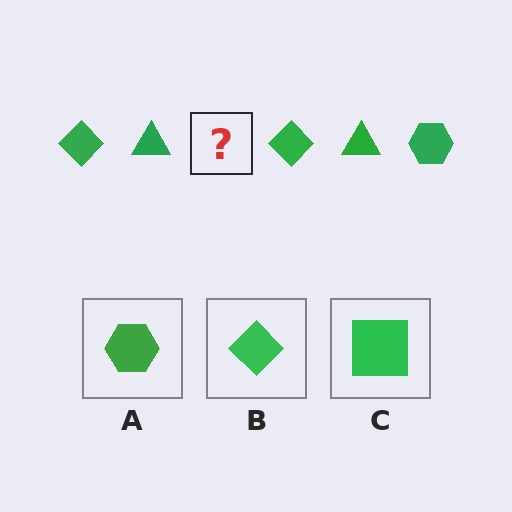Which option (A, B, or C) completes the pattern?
A.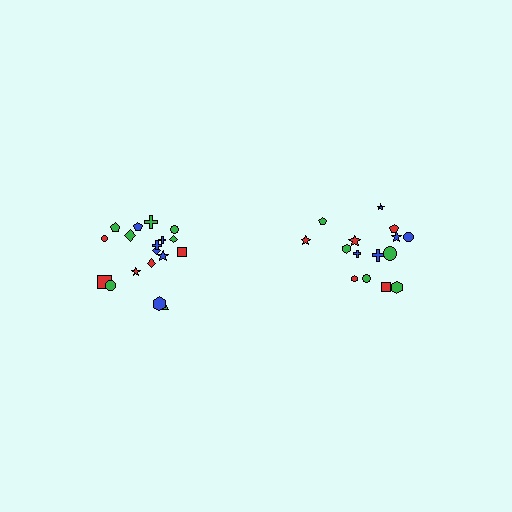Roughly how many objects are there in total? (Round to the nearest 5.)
Roughly 35 objects in total.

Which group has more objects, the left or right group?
The left group.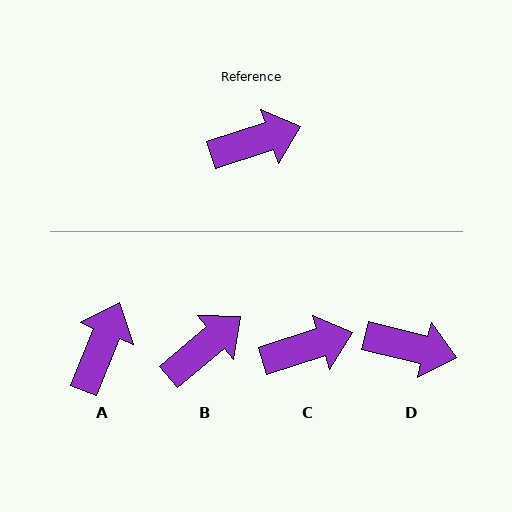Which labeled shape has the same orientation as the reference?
C.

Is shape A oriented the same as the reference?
No, it is off by about 50 degrees.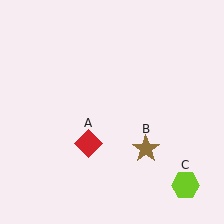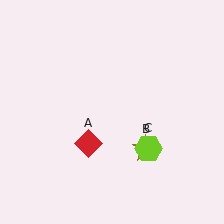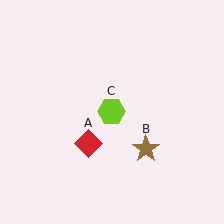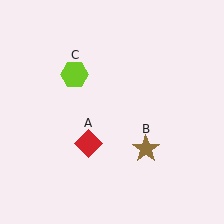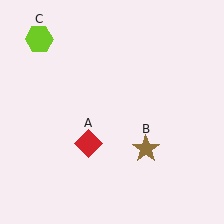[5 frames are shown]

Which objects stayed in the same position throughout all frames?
Red diamond (object A) and brown star (object B) remained stationary.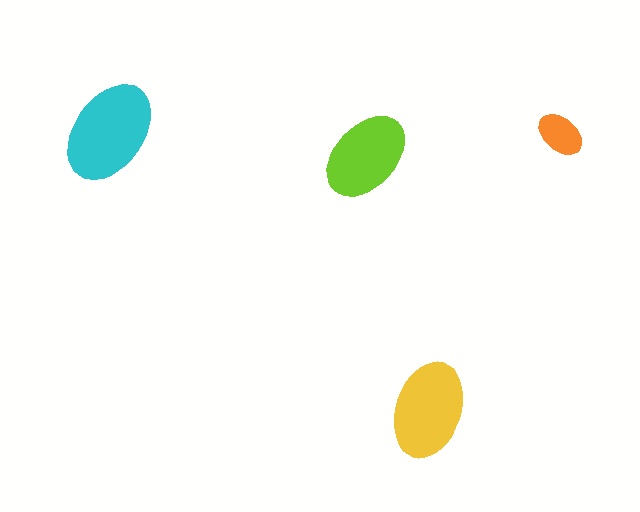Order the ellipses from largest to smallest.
the cyan one, the yellow one, the lime one, the orange one.